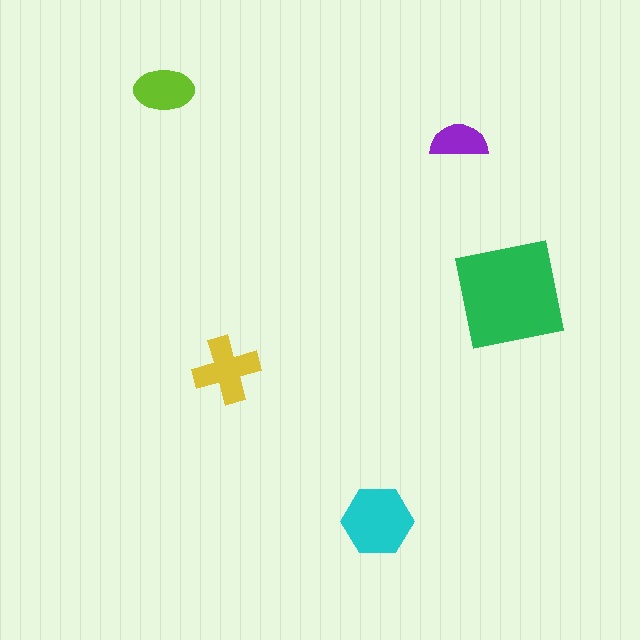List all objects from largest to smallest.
The green square, the cyan hexagon, the yellow cross, the lime ellipse, the purple semicircle.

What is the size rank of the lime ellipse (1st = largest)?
4th.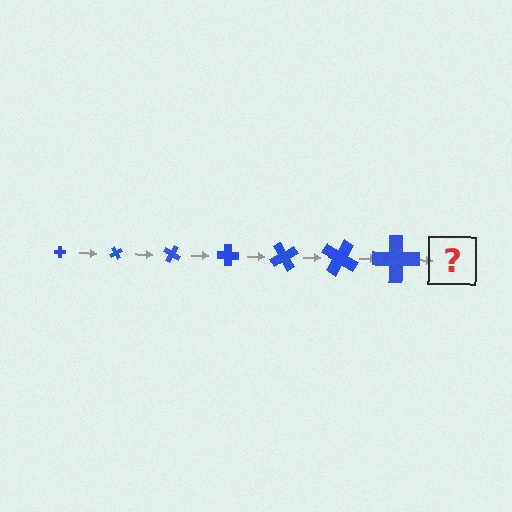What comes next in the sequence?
The next element should be a cross, larger than the previous one and rotated 420 degrees from the start.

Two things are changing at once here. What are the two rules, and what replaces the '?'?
The two rules are that the cross grows larger each step and it rotates 60 degrees each step. The '?' should be a cross, larger than the previous one and rotated 420 degrees from the start.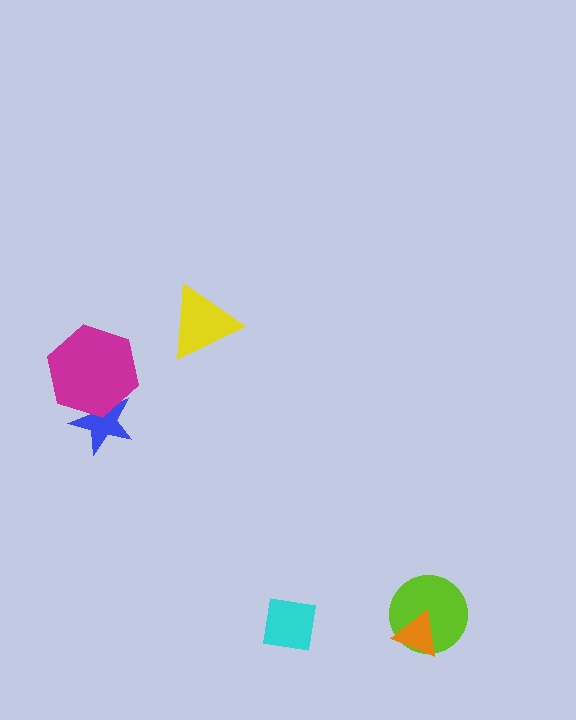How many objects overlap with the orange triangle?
1 object overlaps with the orange triangle.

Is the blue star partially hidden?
Yes, it is partially covered by another shape.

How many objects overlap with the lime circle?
1 object overlaps with the lime circle.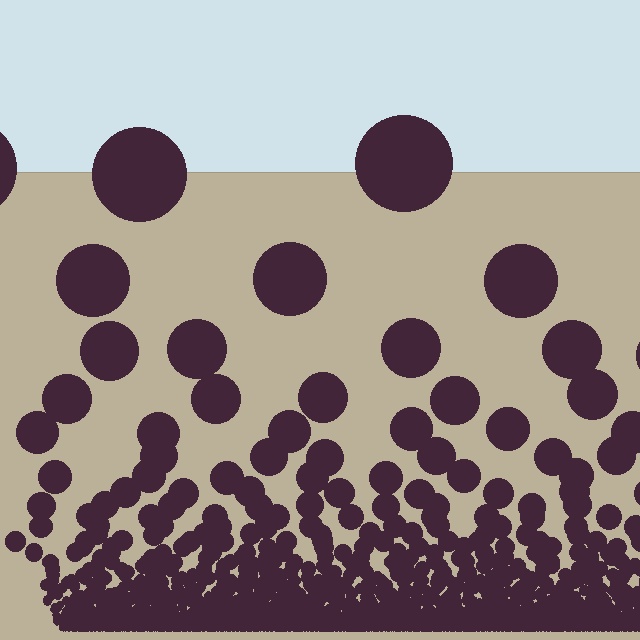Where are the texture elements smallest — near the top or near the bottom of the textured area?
Near the bottom.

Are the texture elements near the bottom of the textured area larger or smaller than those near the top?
Smaller. The gradient is inverted — elements near the bottom are smaller and denser.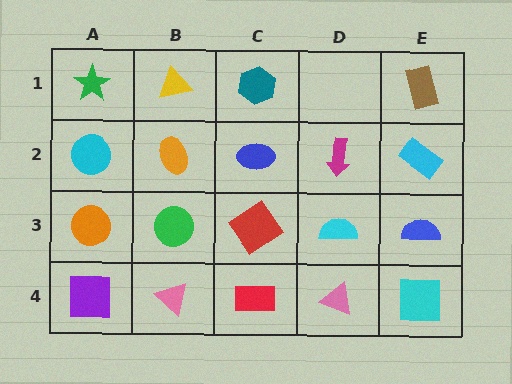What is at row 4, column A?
A purple square.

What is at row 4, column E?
A cyan square.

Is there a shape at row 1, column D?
No, that cell is empty.